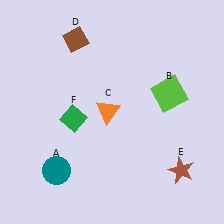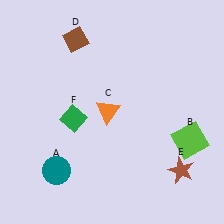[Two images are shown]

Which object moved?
The lime square (B) moved down.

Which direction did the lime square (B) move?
The lime square (B) moved down.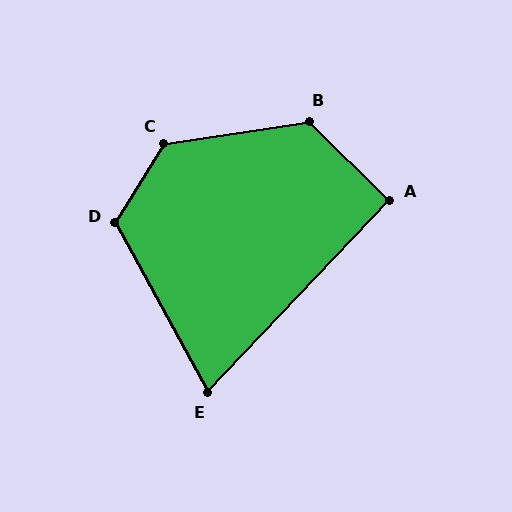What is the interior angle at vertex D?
Approximately 120 degrees (obtuse).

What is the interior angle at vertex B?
Approximately 127 degrees (obtuse).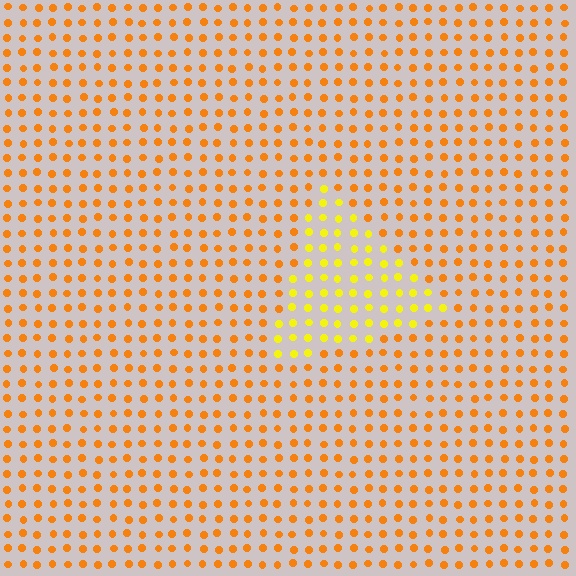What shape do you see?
I see a triangle.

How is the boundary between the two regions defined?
The boundary is defined purely by a slight shift in hue (about 30 degrees). Spacing, size, and orientation are identical on both sides.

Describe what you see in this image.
The image is filled with small orange elements in a uniform arrangement. A triangle-shaped region is visible where the elements are tinted to a slightly different hue, forming a subtle color boundary.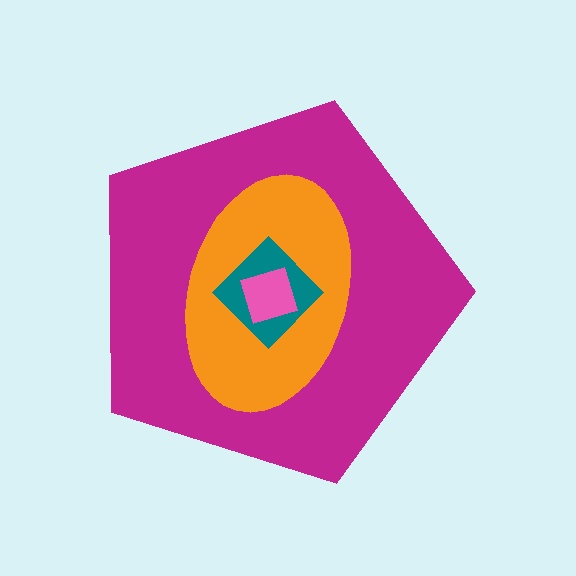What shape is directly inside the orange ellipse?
The teal diamond.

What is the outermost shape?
The magenta pentagon.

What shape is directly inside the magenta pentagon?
The orange ellipse.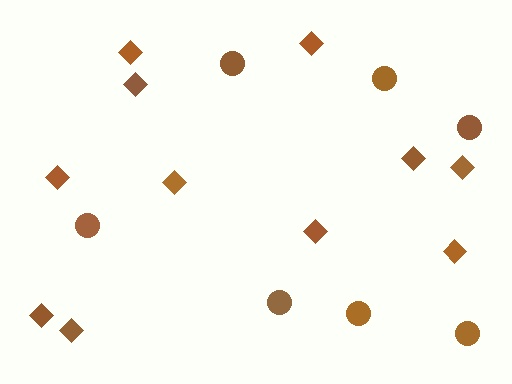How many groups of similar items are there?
There are 2 groups: one group of diamonds (11) and one group of circles (7).